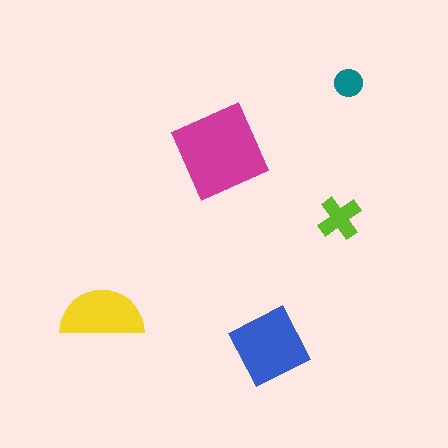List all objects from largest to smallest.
The magenta diamond, the blue square, the yellow semicircle, the lime cross, the teal circle.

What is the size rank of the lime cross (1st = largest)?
4th.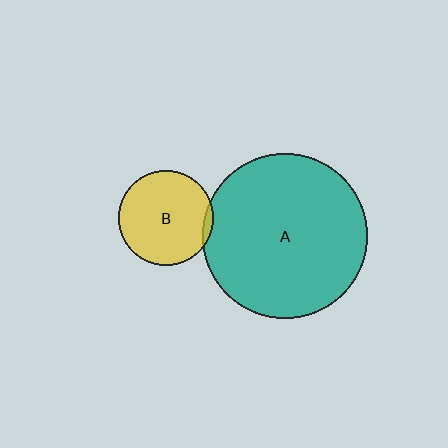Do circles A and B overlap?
Yes.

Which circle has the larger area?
Circle A (teal).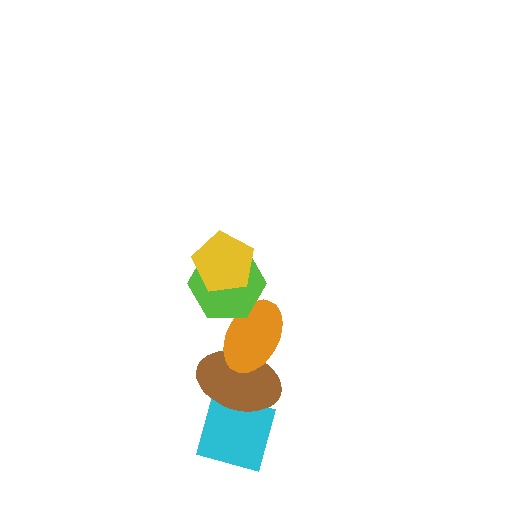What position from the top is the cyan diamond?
The cyan diamond is 5th from the top.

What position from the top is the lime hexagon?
The lime hexagon is 2nd from the top.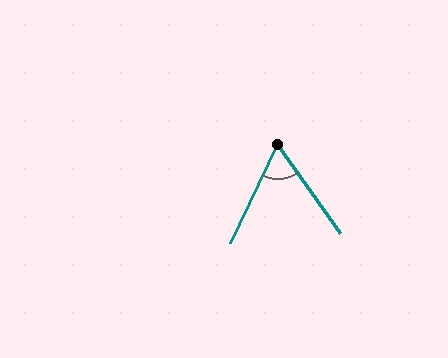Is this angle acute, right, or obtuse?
It is acute.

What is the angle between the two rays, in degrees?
Approximately 61 degrees.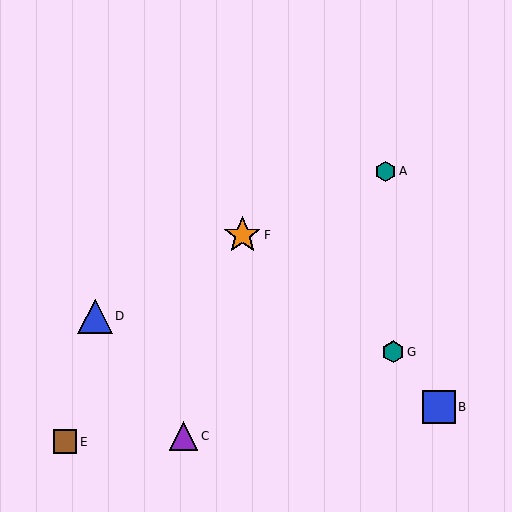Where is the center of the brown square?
The center of the brown square is at (65, 442).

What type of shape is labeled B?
Shape B is a blue square.